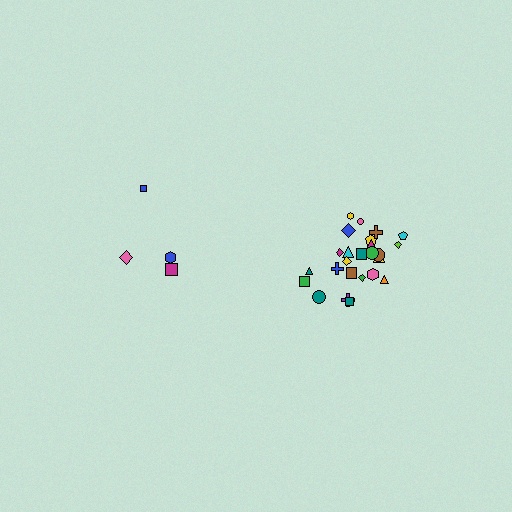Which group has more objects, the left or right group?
The right group.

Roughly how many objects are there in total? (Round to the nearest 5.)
Roughly 30 objects in total.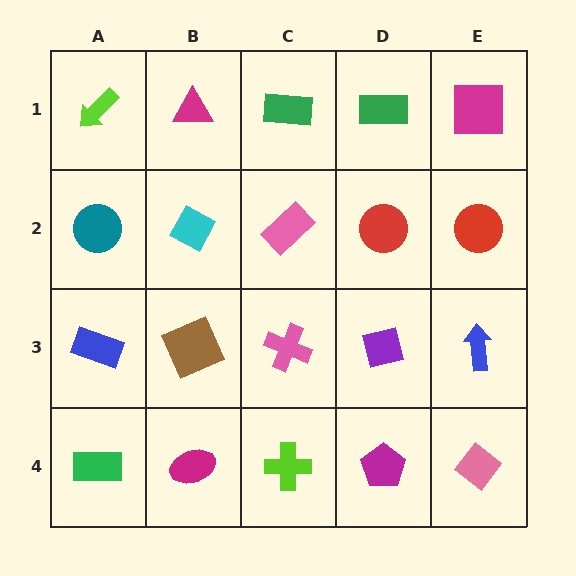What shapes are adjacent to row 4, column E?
A blue arrow (row 3, column E), a magenta pentagon (row 4, column D).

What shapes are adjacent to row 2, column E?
A magenta square (row 1, column E), a blue arrow (row 3, column E), a red circle (row 2, column D).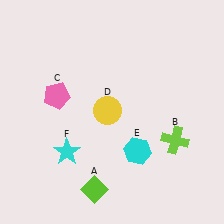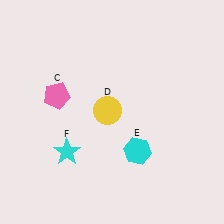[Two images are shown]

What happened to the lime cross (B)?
The lime cross (B) was removed in Image 2. It was in the bottom-right area of Image 1.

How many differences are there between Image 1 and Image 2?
There are 2 differences between the two images.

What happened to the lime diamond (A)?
The lime diamond (A) was removed in Image 2. It was in the bottom-left area of Image 1.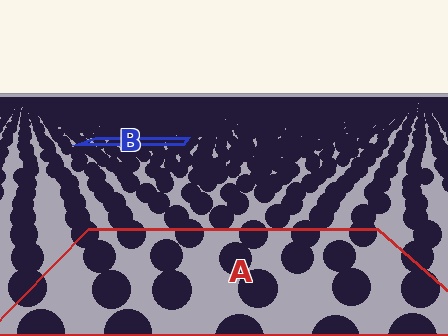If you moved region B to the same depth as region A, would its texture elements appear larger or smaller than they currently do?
They would appear larger. At a closer depth, the same texture elements are projected at a bigger on-screen size.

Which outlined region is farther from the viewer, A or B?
Region B is farther from the viewer — the texture elements inside it appear smaller and more densely packed.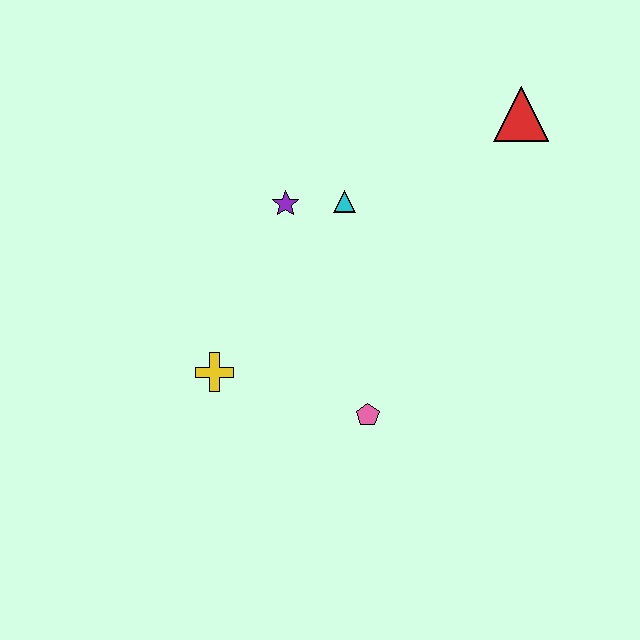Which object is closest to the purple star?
The cyan triangle is closest to the purple star.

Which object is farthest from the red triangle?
The yellow cross is farthest from the red triangle.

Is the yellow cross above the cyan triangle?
No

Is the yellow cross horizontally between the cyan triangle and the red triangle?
No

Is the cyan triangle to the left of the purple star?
No